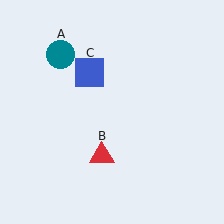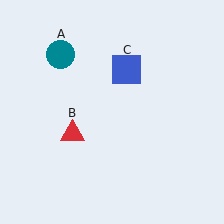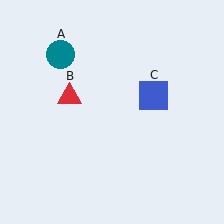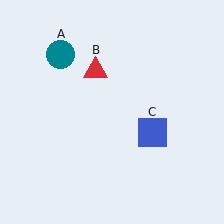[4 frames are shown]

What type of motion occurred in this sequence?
The red triangle (object B), blue square (object C) rotated clockwise around the center of the scene.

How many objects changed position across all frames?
2 objects changed position: red triangle (object B), blue square (object C).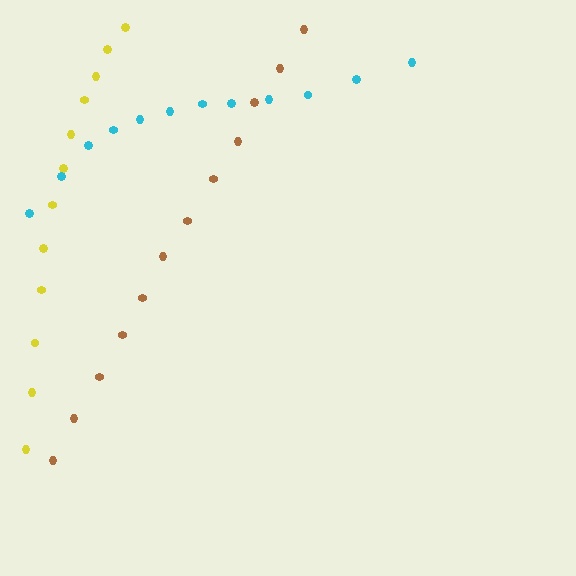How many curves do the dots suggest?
There are 3 distinct paths.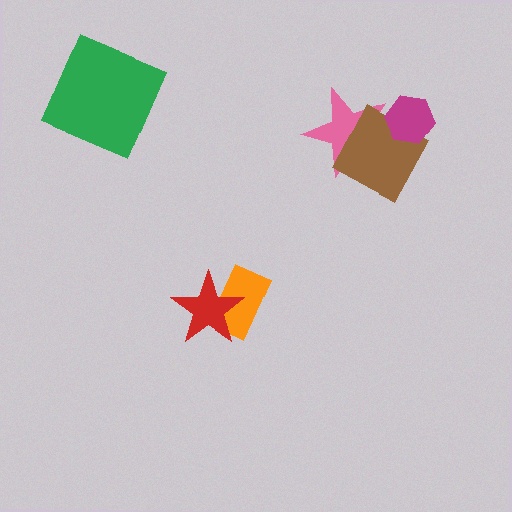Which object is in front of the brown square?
The magenta hexagon is in front of the brown square.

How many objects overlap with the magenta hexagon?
2 objects overlap with the magenta hexagon.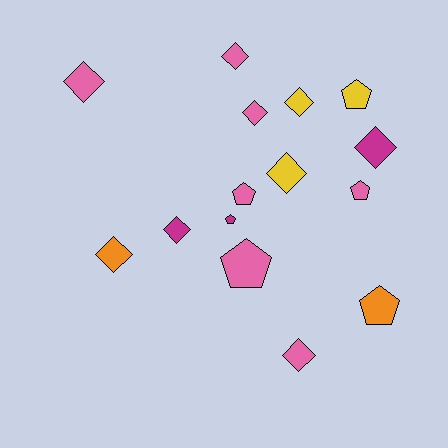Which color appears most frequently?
Pink, with 7 objects.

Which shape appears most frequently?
Diamond, with 9 objects.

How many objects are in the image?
There are 15 objects.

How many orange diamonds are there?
There is 1 orange diamond.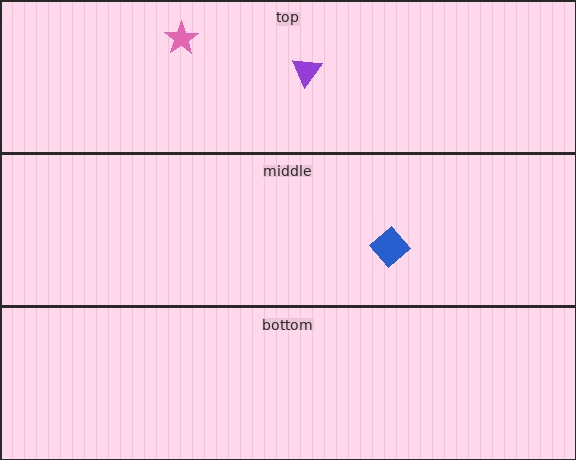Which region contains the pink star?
The top region.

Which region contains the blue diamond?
The middle region.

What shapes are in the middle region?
The blue diamond.